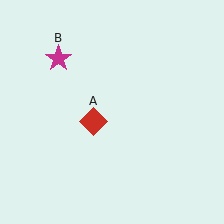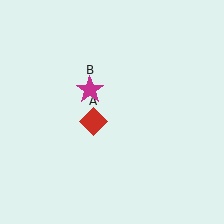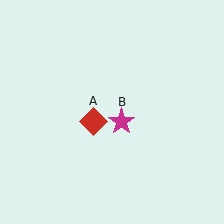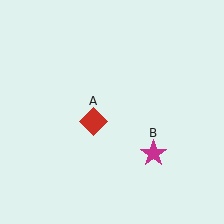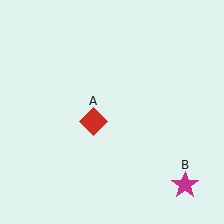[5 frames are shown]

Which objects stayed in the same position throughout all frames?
Red diamond (object A) remained stationary.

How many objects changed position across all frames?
1 object changed position: magenta star (object B).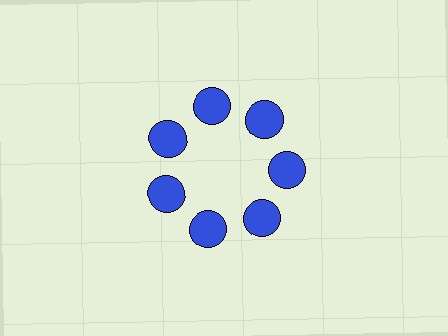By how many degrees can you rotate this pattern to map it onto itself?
The pattern maps onto itself every 51 degrees of rotation.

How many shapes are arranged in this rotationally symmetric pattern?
There are 7 shapes, arranged in 7 groups of 1.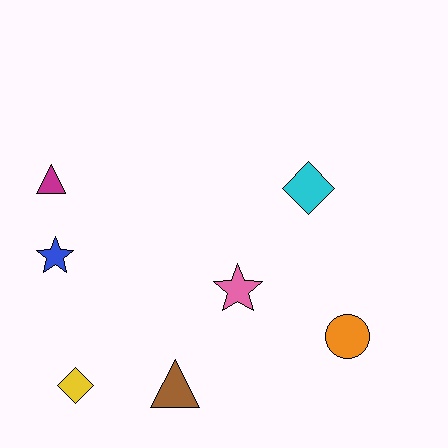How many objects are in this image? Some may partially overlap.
There are 7 objects.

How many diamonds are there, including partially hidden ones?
There are 2 diamonds.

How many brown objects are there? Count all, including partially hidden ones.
There is 1 brown object.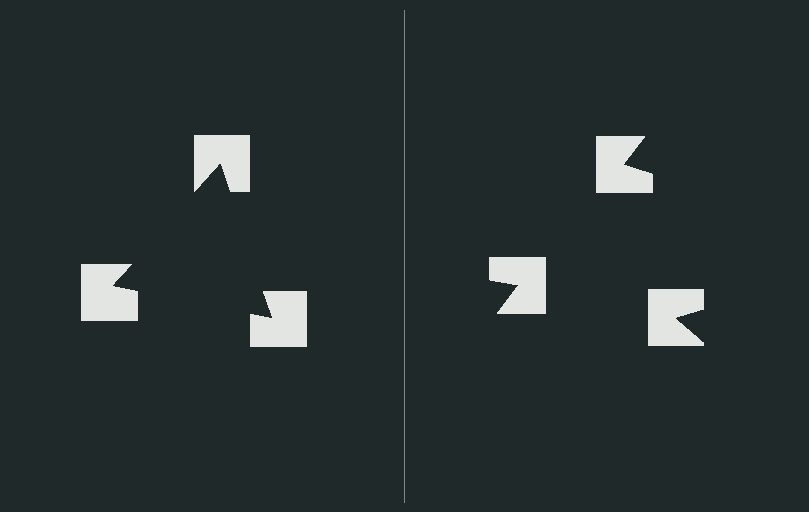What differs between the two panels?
The notched squares are positioned identically on both sides; only the wedge orientations differ. On the left they align to a triangle; on the right they are misaligned.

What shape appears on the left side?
An illusory triangle.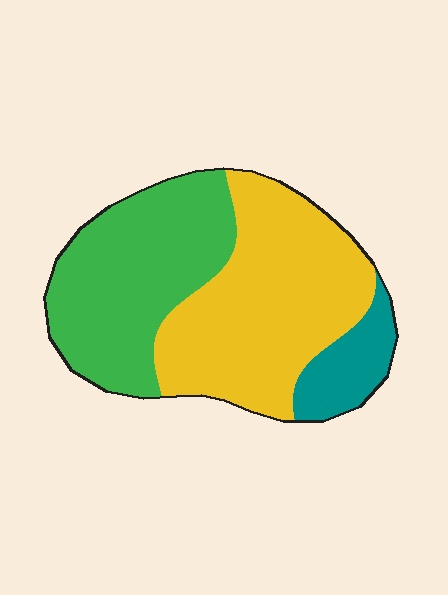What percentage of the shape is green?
Green takes up about two fifths (2/5) of the shape.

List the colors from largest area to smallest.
From largest to smallest: yellow, green, teal.